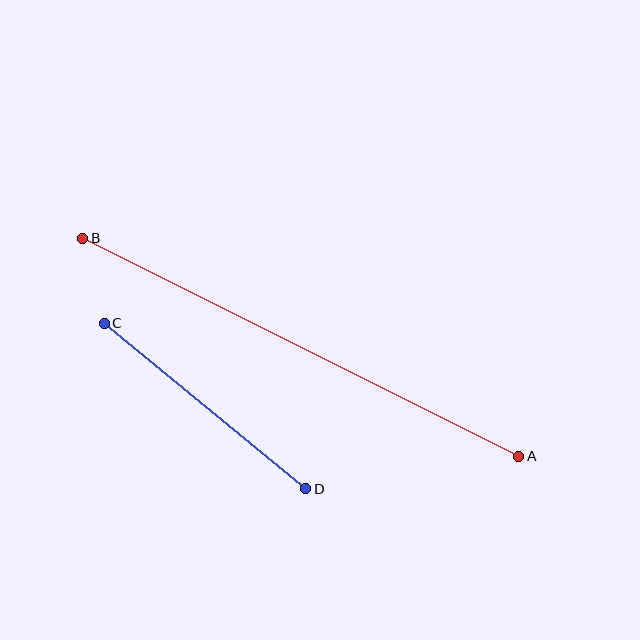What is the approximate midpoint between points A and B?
The midpoint is at approximately (301, 347) pixels.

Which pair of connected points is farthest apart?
Points A and B are farthest apart.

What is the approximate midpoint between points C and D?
The midpoint is at approximately (205, 406) pixels.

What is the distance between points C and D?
The distance is approximately 260 pixels.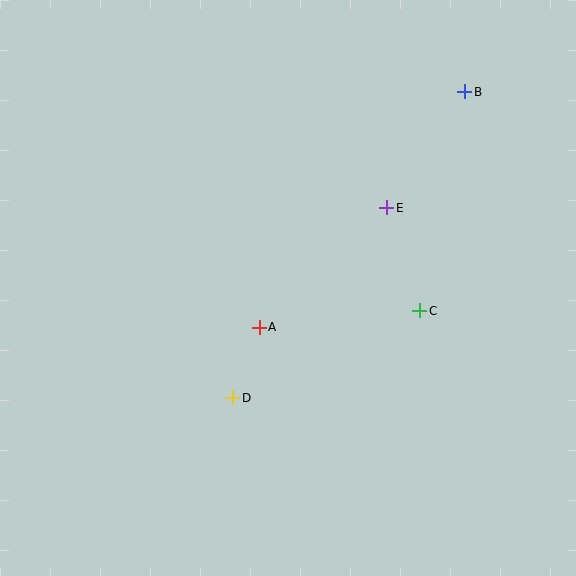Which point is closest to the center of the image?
Point A at (259, 327) is closest to the center.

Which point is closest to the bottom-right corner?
Point C is closest to the bottom-right corner.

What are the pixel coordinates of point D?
Point D is at (233, 398).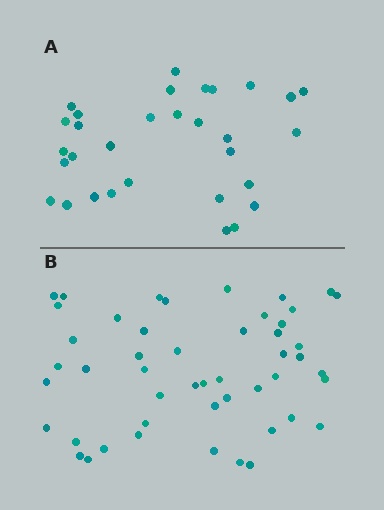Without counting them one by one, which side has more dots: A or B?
Region B (the bottom region) has more dots.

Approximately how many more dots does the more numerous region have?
Region B has approximately 20 more dots than region A.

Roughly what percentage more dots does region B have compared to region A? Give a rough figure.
About 60% more.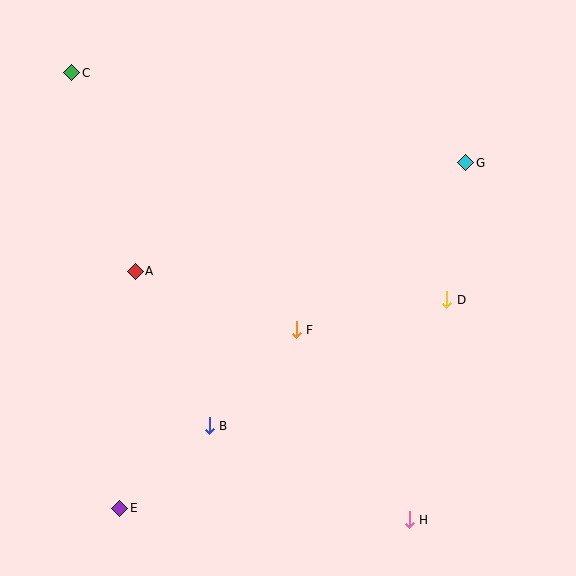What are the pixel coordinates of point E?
Point E is at (120, 508).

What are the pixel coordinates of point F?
Point F is at (297, 330).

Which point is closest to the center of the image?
Point F at (297, 330) is closest to the center.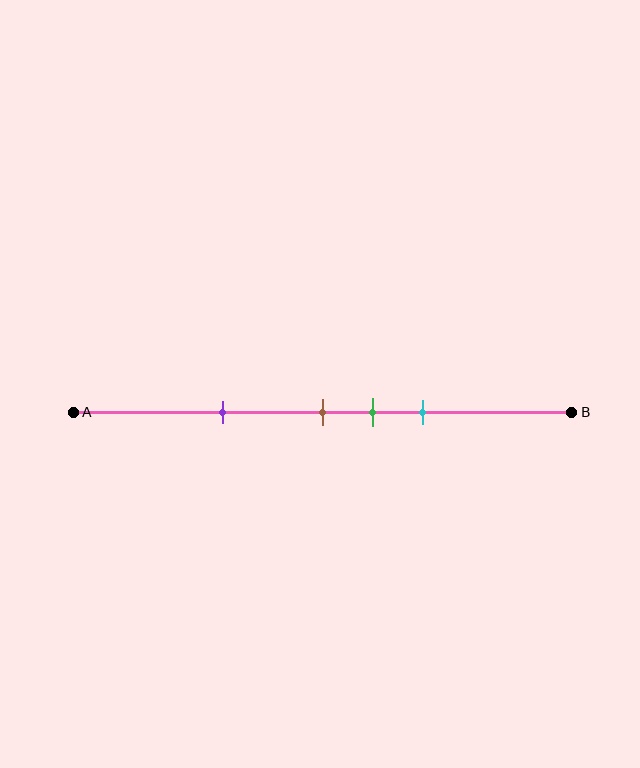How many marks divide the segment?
There are 4 marks dividing the segment.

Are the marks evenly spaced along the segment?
No, the marks are not evenly spaced.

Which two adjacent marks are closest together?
The brown and green marks are the closest adjacent pair.